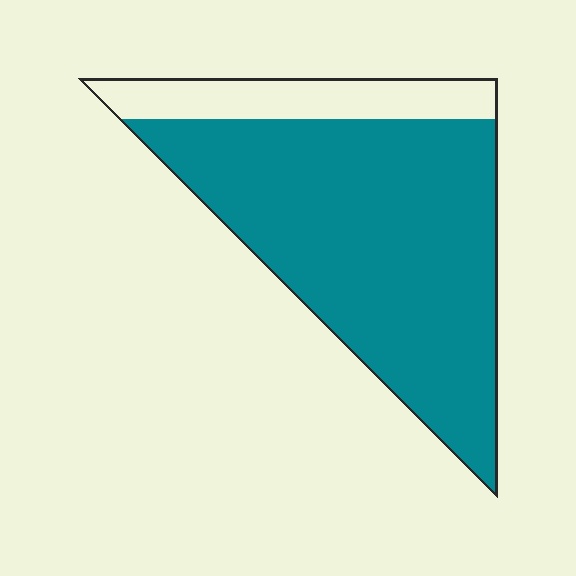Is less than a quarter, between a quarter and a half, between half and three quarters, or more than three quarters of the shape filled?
More than three quarters.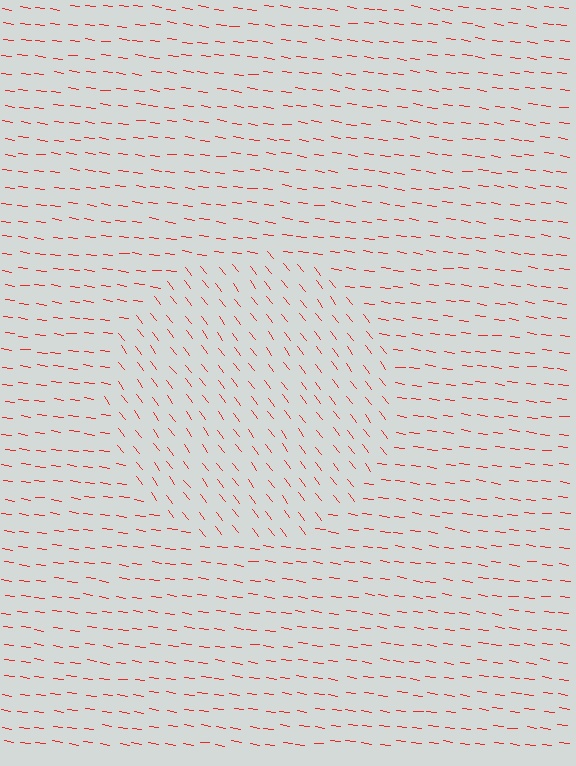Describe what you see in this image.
The image is filled with small red line segments. A circle region in the image has lines oriented differently from the surrounding lines, creating a visible texture boundary.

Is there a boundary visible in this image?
Yes, there is a texture boundary formed by a change in line orientation.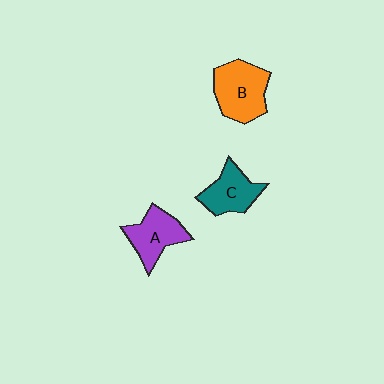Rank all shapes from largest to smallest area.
From largest to smallest: B (orange), A (purple), C (teal).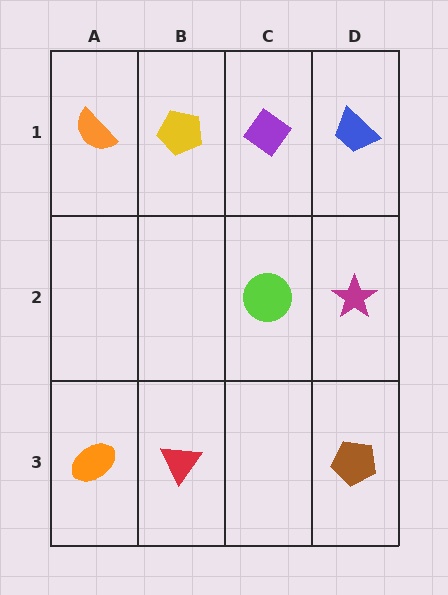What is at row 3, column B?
A red triangle.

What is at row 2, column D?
A magenta star.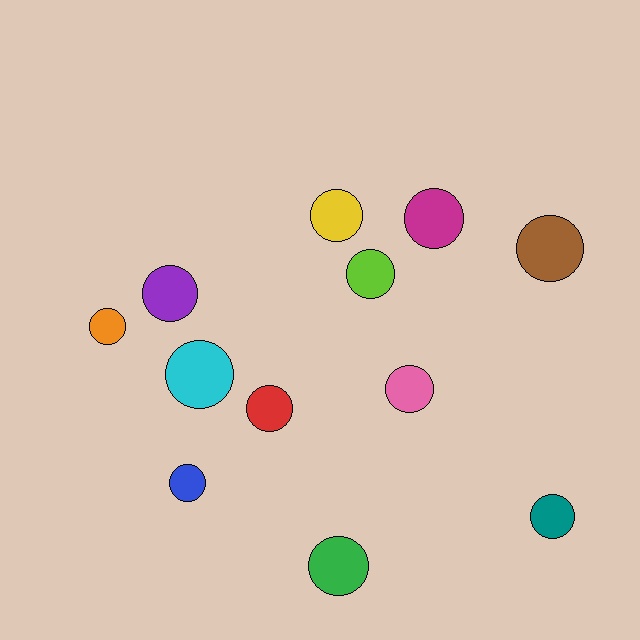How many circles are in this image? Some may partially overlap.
There are 12 circles.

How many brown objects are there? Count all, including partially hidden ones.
There is 1 brown object.